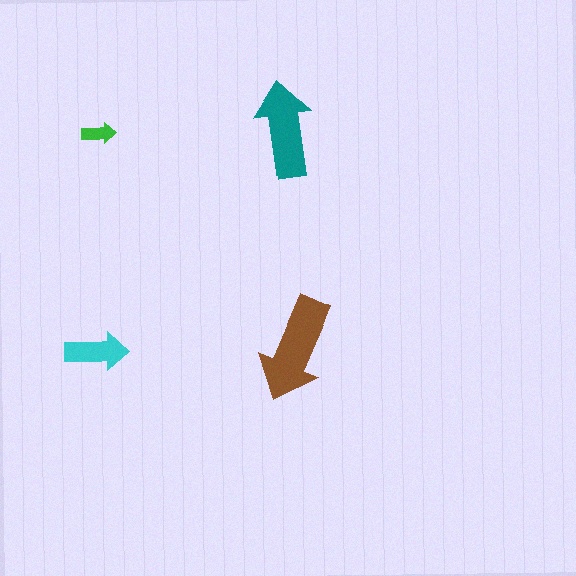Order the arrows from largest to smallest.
the brown one, the teal one, the cyan one, the green one.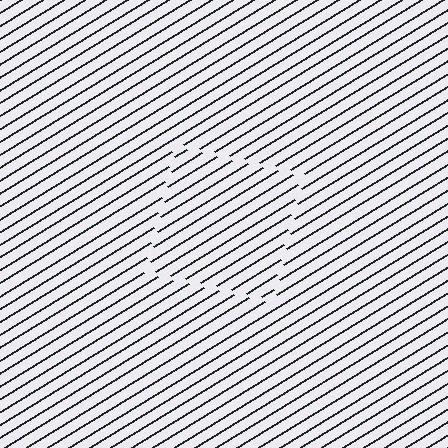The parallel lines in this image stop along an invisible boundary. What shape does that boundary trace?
An illusory square. The interior of the shape contains the same grating, shifted by half a period — the contour is defined by the phase discontinuity where line-ends from the inner and outer gratings abut.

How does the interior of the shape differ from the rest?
The interior of the shape contains the same grating, shifted by half a period — the contour is defined by the phase discontinuity where line-ends from the inner and outer gratings abut.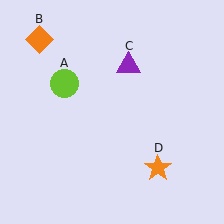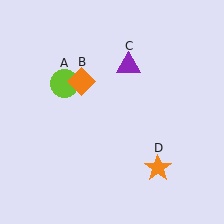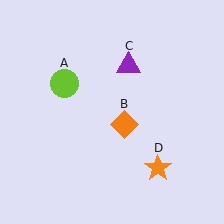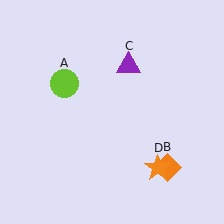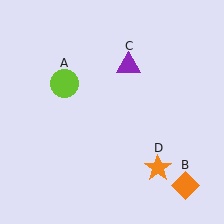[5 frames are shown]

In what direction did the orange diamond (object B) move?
The orange diamond (object B) moved down and to the right.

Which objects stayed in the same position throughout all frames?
Lime circle (object A) and purple triangle (object C) and orange star (object D) remained stationary.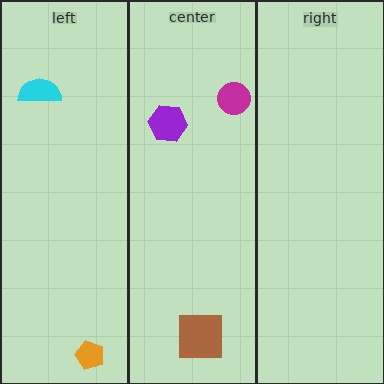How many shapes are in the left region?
2.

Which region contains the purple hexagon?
The center region.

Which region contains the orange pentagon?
The left region.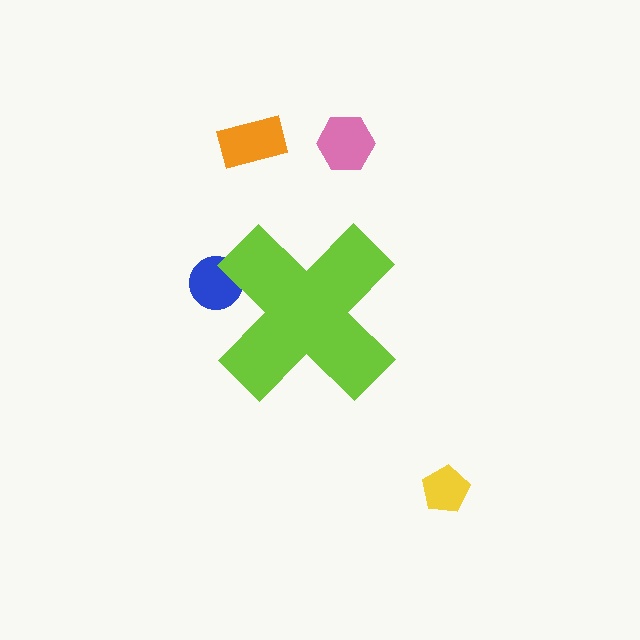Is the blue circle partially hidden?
Yes, the blue circle is partially hidden behind the lime cross.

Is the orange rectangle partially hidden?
No, the orange rectangle is fully visible.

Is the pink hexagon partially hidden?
No, the pink hexagon is fully visible.